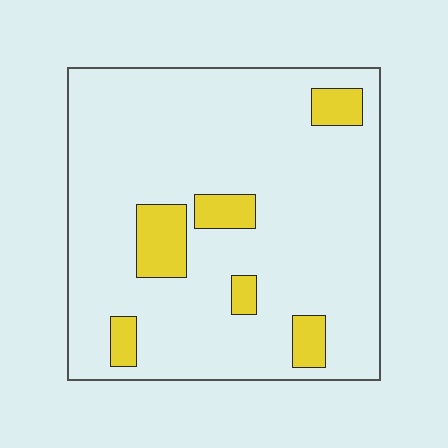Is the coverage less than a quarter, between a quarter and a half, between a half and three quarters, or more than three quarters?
Less than a quarter.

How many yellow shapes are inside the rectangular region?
6.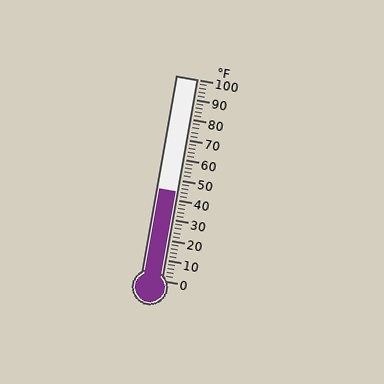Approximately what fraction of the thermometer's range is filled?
The thermometer is filled to approximately 45% of its range.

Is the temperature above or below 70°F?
The temperature is below 70°F.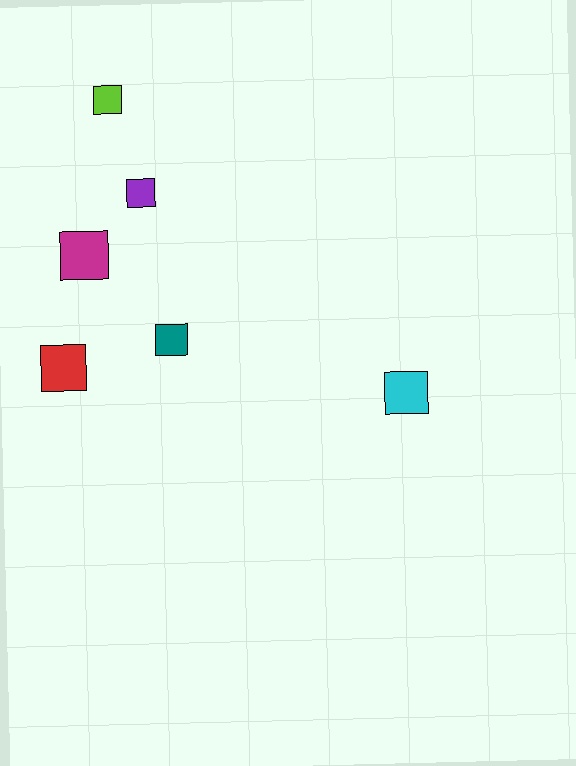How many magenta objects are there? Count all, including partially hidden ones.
There is 1 magenta object.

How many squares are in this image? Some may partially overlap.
There are 6 squares.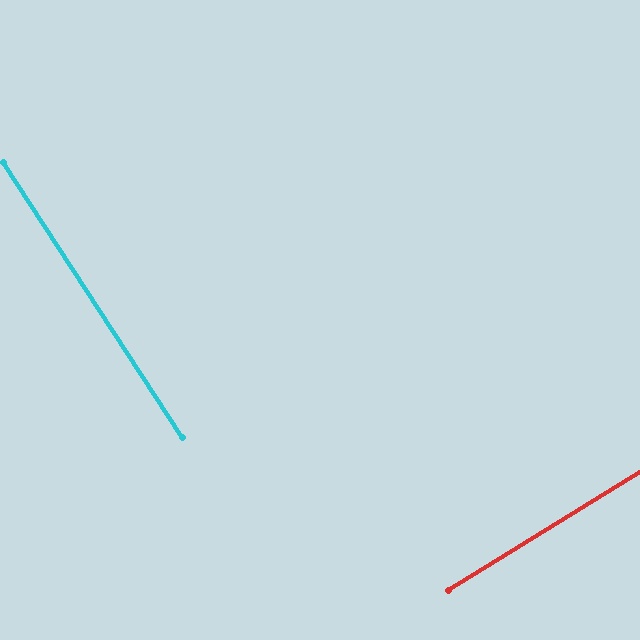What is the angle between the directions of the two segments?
Approximately 89 degrees.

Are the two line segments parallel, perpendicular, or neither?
Perpendicular — they meet at approximately 89°.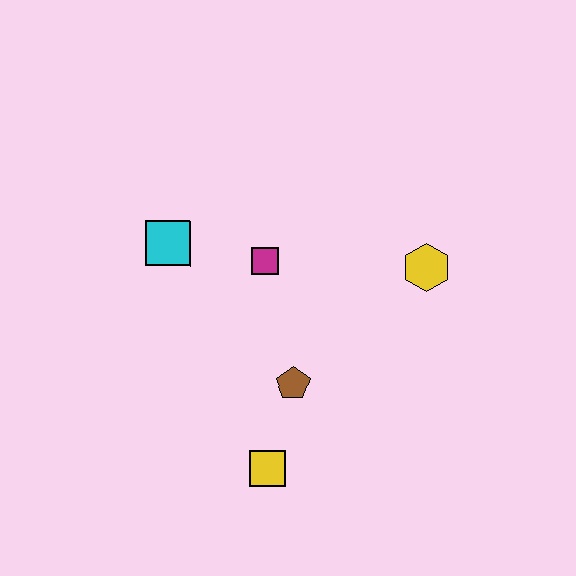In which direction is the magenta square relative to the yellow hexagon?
The magenta square is to the left of the yellow hexagon.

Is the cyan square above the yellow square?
Yes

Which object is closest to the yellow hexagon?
The magenta square is closest to the yellow hexagon.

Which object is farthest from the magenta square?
The yellow square is farthest from the magenta square.